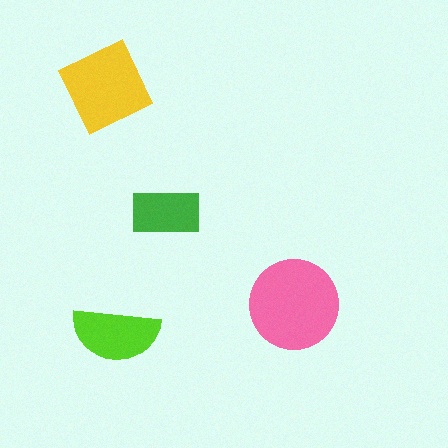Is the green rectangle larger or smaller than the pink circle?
Smaller.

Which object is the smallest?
The green rectangle.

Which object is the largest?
The pink circle.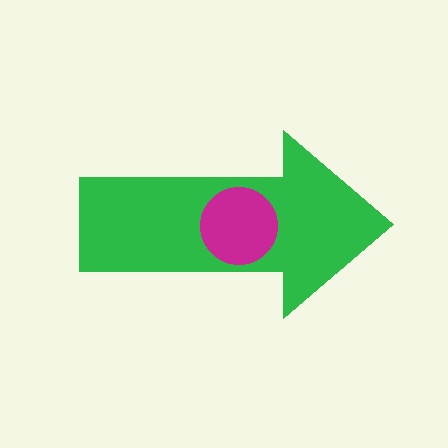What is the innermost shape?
The magenta circle.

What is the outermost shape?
The green arrow.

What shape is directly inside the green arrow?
The magenta circle.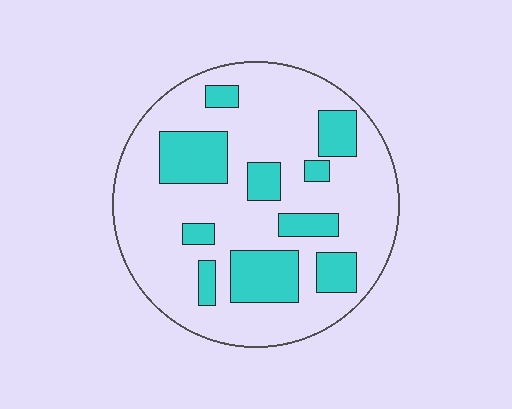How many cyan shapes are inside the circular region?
10.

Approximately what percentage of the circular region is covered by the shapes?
Approximately 25%.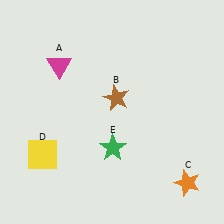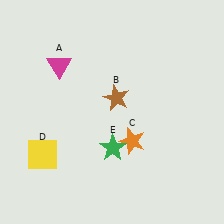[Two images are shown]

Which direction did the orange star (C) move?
The orange star (C) moved left.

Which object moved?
The orange star (C) moved left.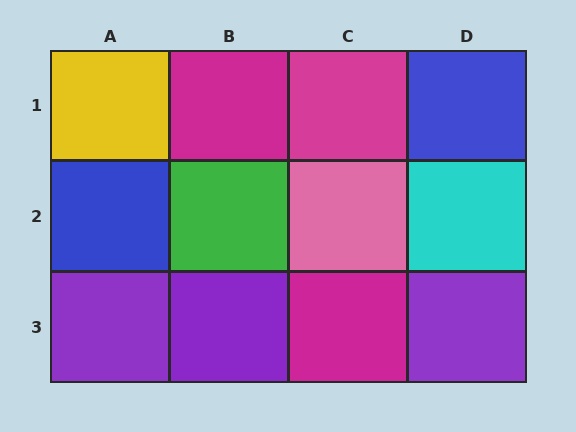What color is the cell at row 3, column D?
Purple.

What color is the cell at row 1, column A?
Yellow.